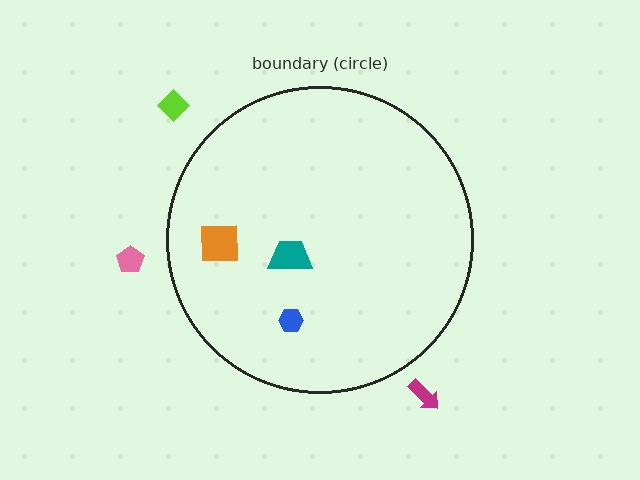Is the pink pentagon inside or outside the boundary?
Outside.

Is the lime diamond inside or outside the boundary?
Outside.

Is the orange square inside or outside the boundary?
Inside.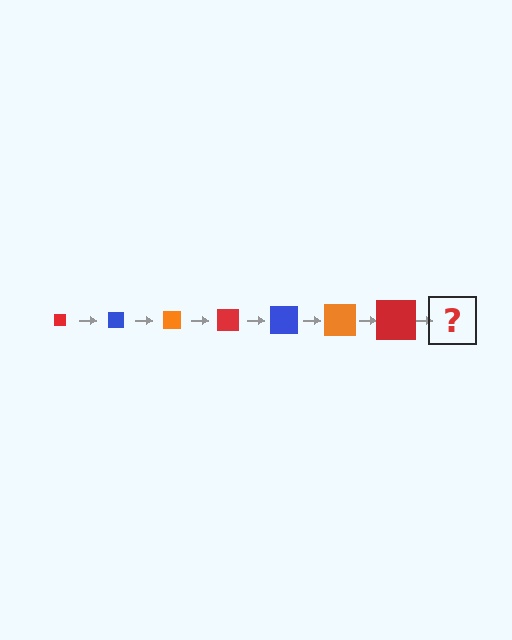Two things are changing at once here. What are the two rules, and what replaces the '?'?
The two rules are that the square grows larger each step and the color cycles through red, blue, and orange. The '?' should be a blue square, larger than the previous one.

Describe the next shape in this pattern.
It should be a blue square, larger than the previous one.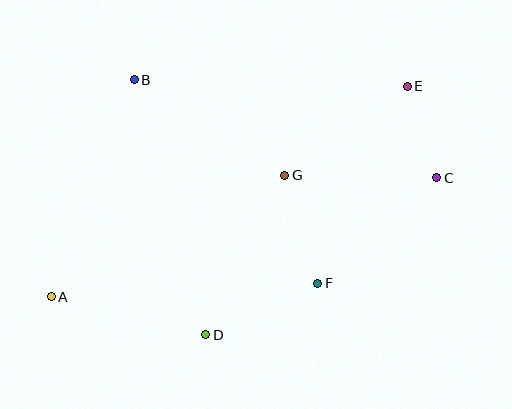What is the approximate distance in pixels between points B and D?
The distance between B and D is approximately 265 pixels.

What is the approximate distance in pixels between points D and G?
The distance between D and G is approximately 178 pixels.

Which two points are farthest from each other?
Points A and E are farthest from each other.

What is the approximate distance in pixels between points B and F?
The distance between B and F is approximately 274 pixels.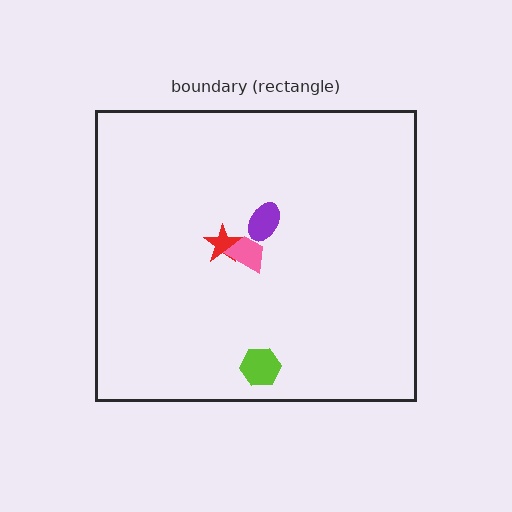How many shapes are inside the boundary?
4 inside, 0 outside.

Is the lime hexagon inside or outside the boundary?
Inside.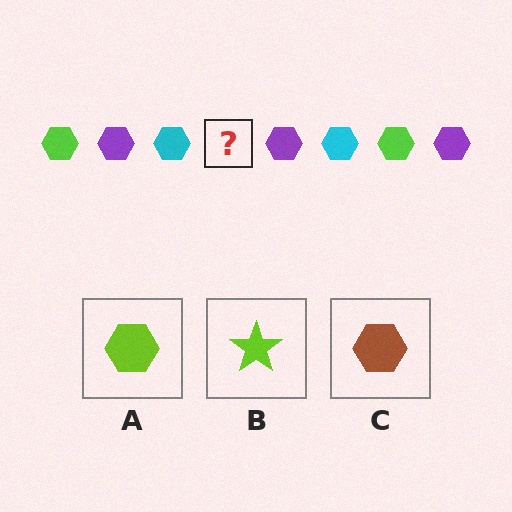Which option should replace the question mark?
Option A.